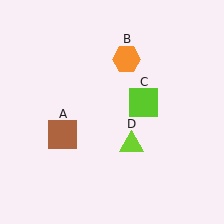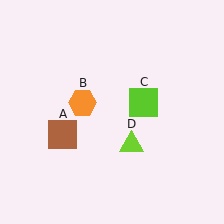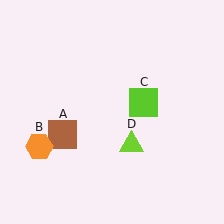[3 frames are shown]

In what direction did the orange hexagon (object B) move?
The orange hexagon (object B) moved down and to the left.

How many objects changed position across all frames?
1 object changed position: orange hexagon (object B).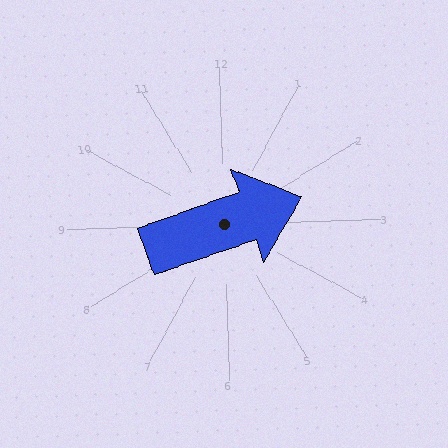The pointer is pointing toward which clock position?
Roughly 2 o'clock.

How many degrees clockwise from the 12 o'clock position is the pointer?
Approximately 72 degrees.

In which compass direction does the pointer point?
East.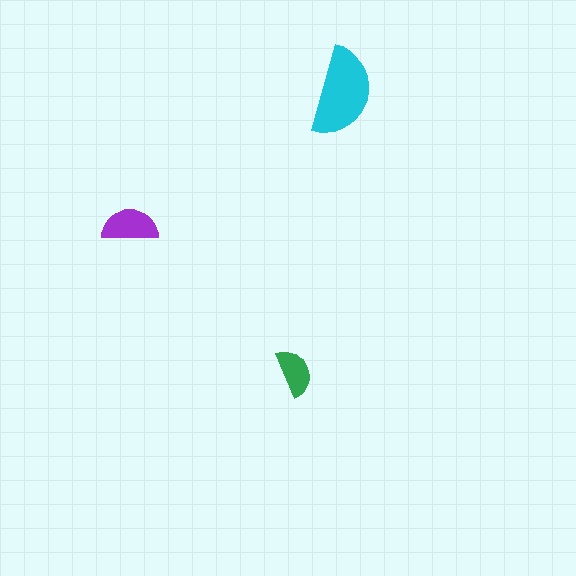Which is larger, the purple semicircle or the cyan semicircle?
The cyan one.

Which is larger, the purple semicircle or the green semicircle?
The purple one.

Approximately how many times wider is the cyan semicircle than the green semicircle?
About 2 times wider.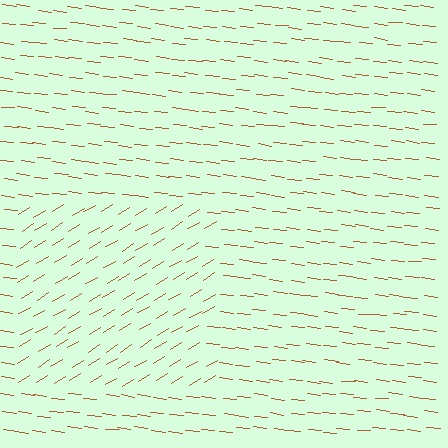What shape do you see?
I see a rectangle.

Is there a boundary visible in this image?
Yes, there is a texture boundary formed by a change in line orientation.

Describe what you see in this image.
The image is filled with small brown line segments. A rectangle region in the image has lines oriented differently from the surrounding lines, creating a visible texture boundary.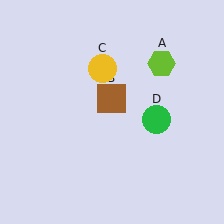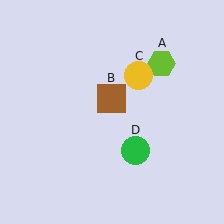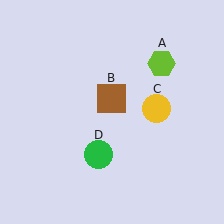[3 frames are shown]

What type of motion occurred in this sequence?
The yellow circle (object C), green circle (object D) rotated clockwise around the center of the scene.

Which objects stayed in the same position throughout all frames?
Lime hexagon (object A) and brown square (object B) remained stationary.